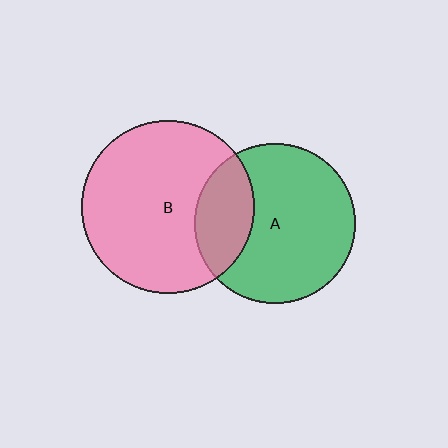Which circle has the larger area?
Circle B (pink).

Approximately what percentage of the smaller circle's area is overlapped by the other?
Approximately 25%.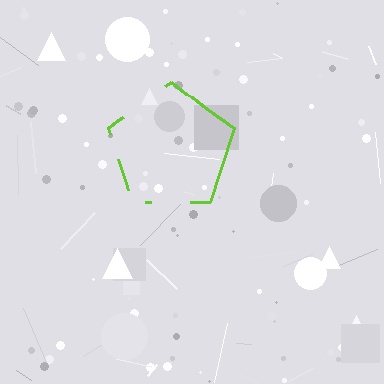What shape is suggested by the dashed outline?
The dashed outline suggests a pentagon.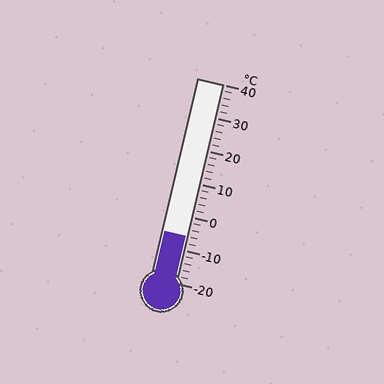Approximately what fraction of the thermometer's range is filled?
The thermometer is filled to approximately 25% of its range.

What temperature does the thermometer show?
The thermometer shows approximately -6°C.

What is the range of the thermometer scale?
The thermometer scale ranges from -20°C to 40°C.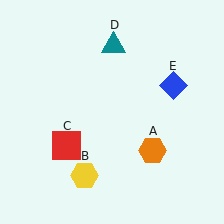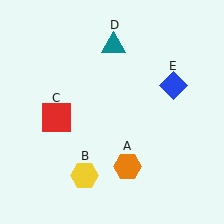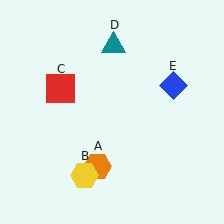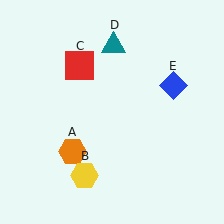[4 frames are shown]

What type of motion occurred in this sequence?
The orange hexagon (object A), red square (object C) rotated clockwise around the center of the scene.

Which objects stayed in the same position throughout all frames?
Yellow hexagon (object B) and teal triangle (object D) and blue diamond (object E) remained stationary.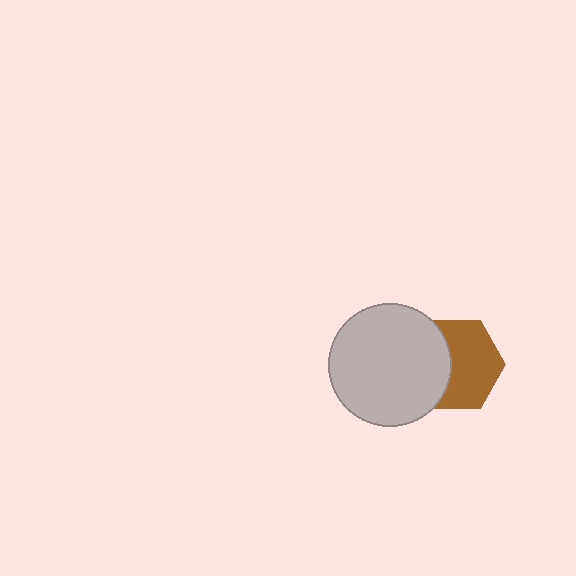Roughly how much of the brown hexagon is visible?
About half of it is visible (roughly 62%).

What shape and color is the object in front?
The object in front is a light gray circle.